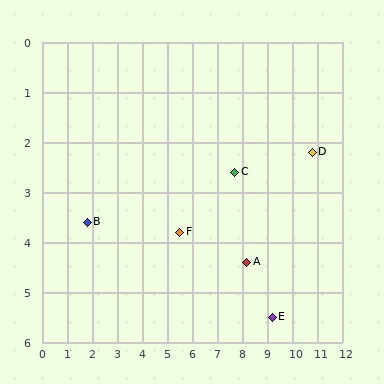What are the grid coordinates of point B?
Point B is at approximately (1.8, 3.6).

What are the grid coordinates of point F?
Point F is at approximately (5.5, 3.8).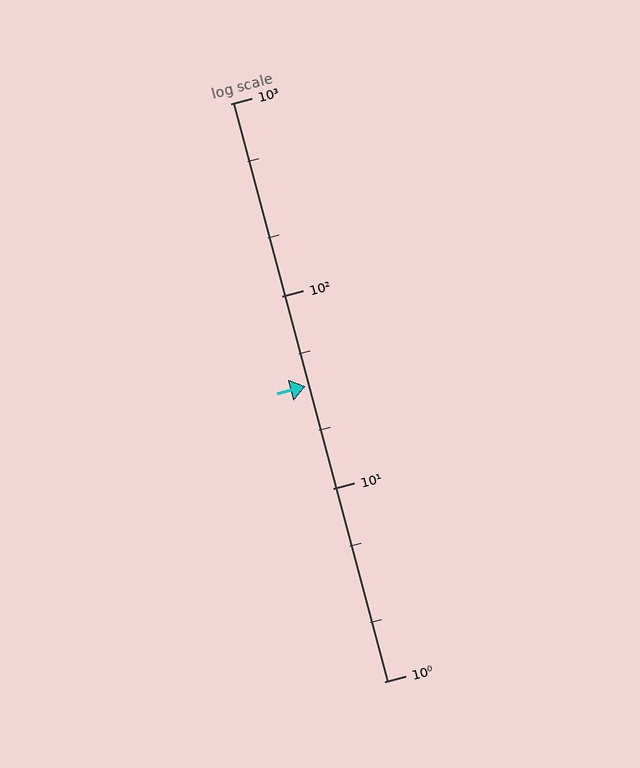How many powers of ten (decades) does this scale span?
The scale spans 3 decades, from 1 to 1000.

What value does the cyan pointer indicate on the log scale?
The pointer indicates approximately 34.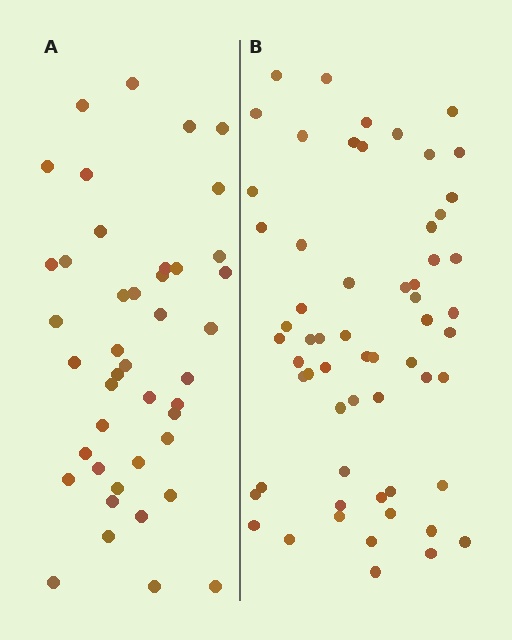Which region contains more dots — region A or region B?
Region B (the right region) has more dots.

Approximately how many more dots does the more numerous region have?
Region B has approximately 15 more dots than region A.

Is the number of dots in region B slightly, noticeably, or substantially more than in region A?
Region B has noticeably more, but not dramatically so. The ratio is roughly 1.4 to 1.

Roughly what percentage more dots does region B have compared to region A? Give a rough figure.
About 40% more.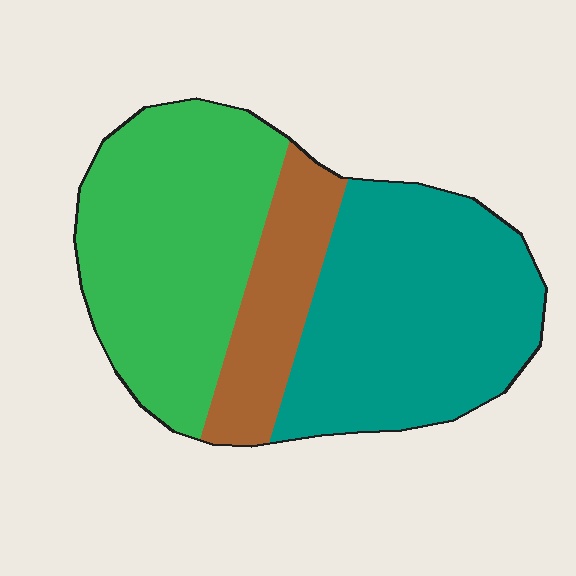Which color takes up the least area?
Brown, at roughly 15%.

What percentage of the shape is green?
Green covers about 40% of the shape.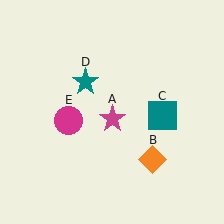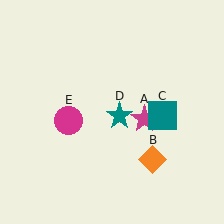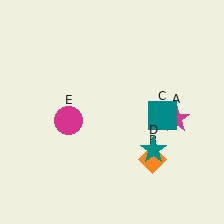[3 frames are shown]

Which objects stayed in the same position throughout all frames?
Orange diamond (object B) and teal square (object C) and magenta circle (object E) remained stationary.